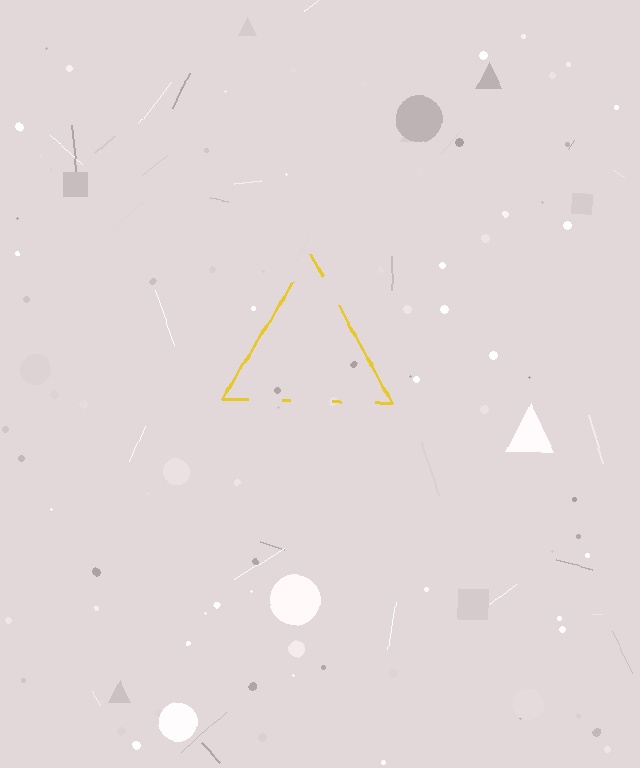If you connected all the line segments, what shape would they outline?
They would outline a triangle.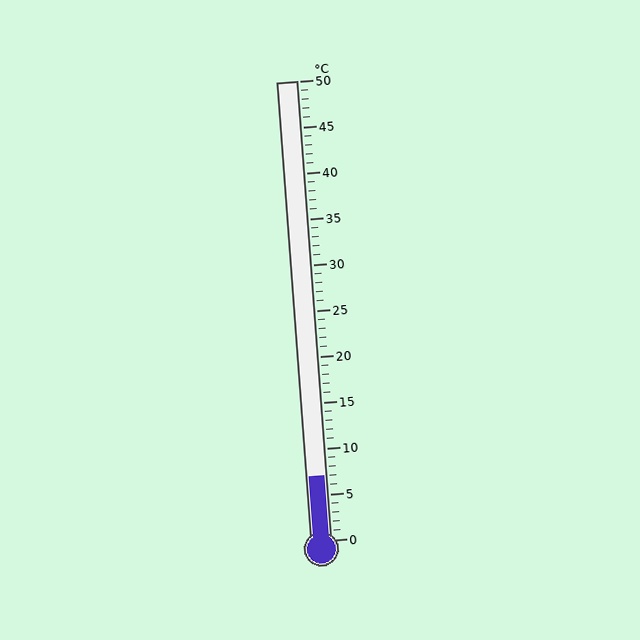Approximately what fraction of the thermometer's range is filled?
The thermometer is filled to approximately 15% of its range.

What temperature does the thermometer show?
The thermometer shows approximately 7°C.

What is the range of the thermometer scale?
The thermometer scale ranges from 0°C to 50°C.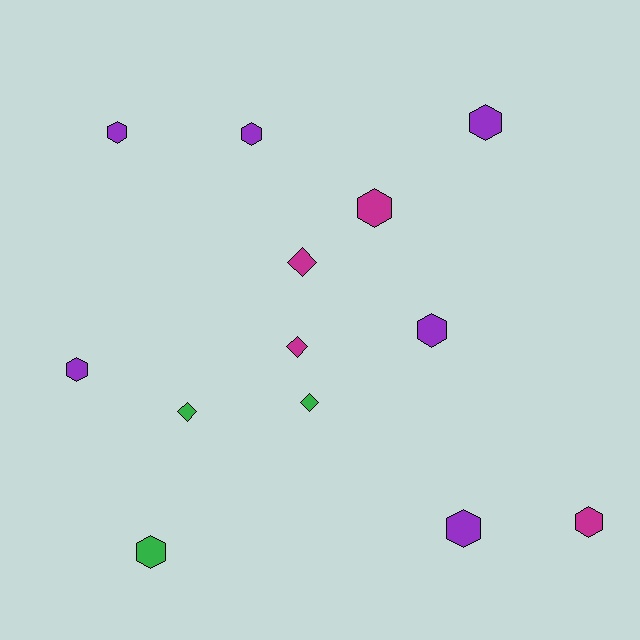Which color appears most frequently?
Purple, with 6 objects.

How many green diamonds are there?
There are 2 green diamonds.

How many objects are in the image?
There are 13 objects.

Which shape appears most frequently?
Hexagon, with 9 objects.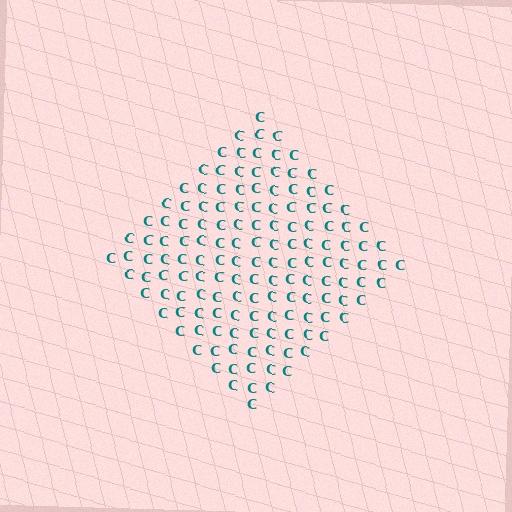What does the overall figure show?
The overall figure shows a diamond.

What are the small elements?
The small elements are letter C's.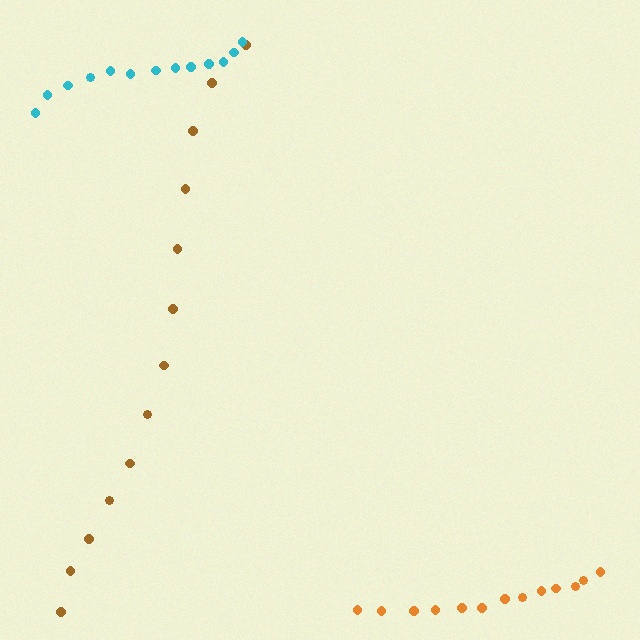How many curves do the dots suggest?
There are 3 distinct paths.